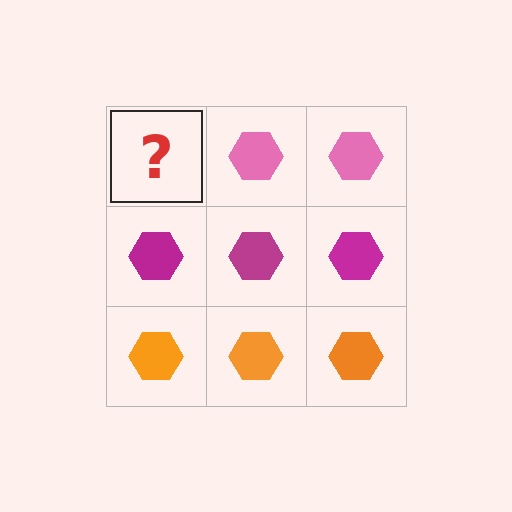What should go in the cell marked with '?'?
The missing cell should contain a pink hexagon.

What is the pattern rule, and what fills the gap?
The rule is that each row has a consistent color. The gap should be filled with a pink hexagon.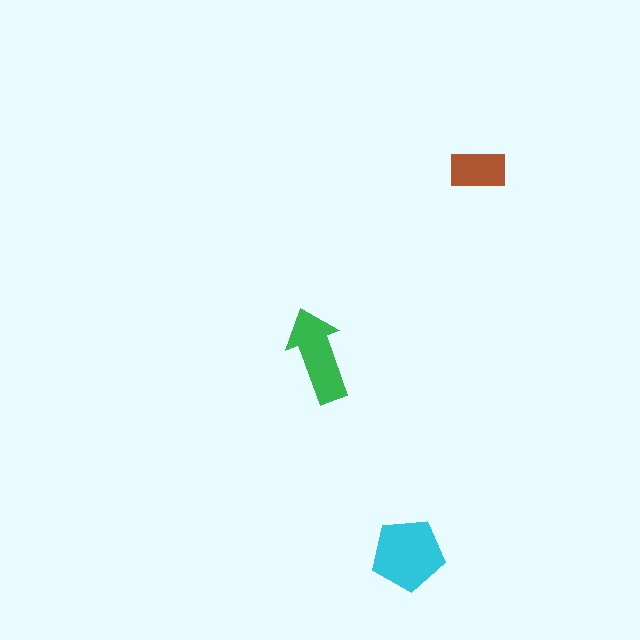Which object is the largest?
The cyan pentagon.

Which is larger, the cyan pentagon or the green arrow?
The cyan pentagon.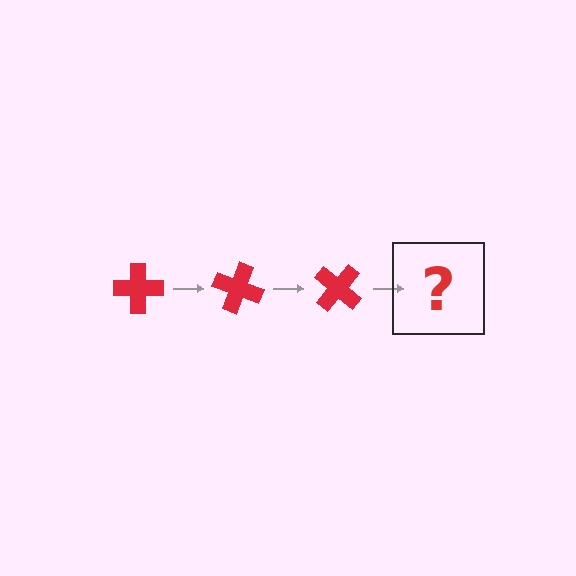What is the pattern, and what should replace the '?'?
The pattern is that the cross rotates 20 degrees each step. The '?' should be a red cross rotated 60 degrees.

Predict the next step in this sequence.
The next step is a red cross rotated 60 degrees.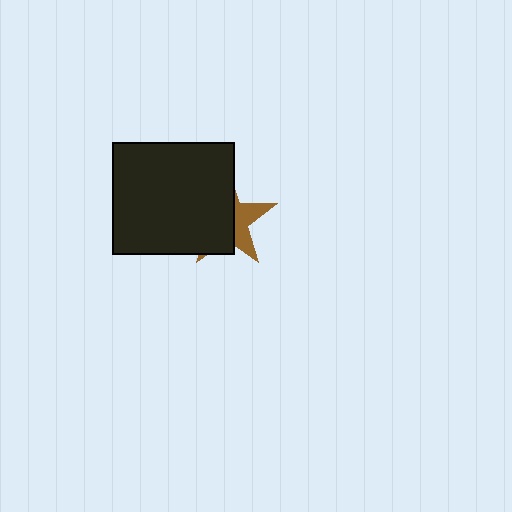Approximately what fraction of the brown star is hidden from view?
Roughly 65% of the brown star is hidden behind the black rectangle.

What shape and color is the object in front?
The object in front is a black rectangle.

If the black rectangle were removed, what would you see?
You would see the complete brown star.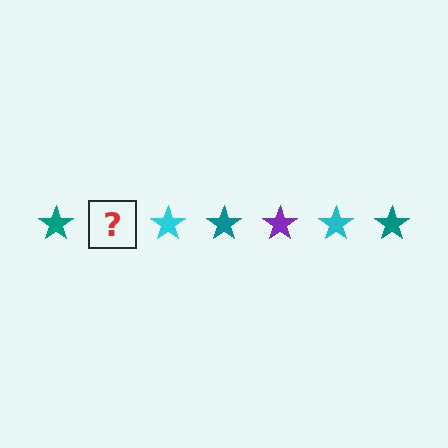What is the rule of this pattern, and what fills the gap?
The rule is that the pattern cycles through teal, purple, cyan stars. The gap should be filled with a purple star.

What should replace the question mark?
The question mark should be replaced with a purple star.